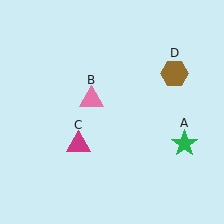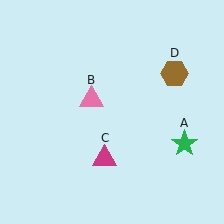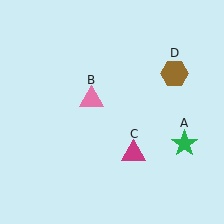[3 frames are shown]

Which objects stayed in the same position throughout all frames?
Green star (object A) and pink triangle (object B) and brown hexagon (object D) remained stationary.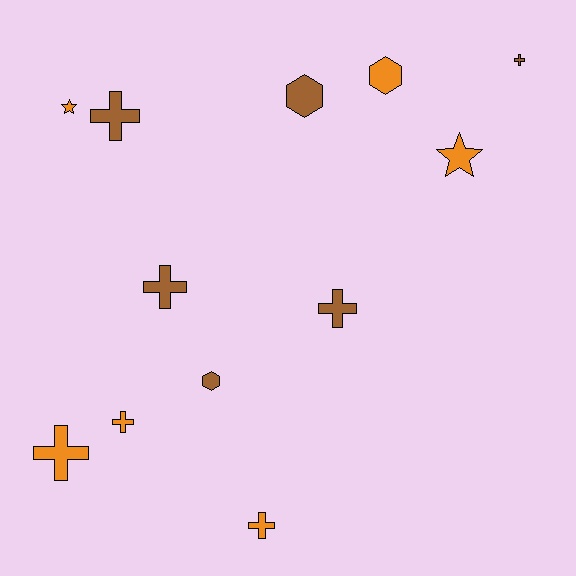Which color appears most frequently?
Orange, with 6 objects.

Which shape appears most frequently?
Cross, with 7 objects.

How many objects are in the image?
There are 12 objects.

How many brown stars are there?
There are no brown stars.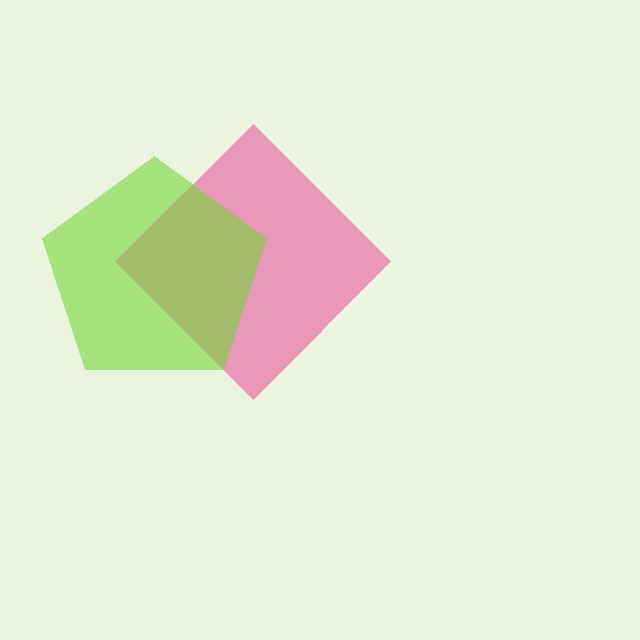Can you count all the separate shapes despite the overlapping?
Yes, there are 2 separate shapes.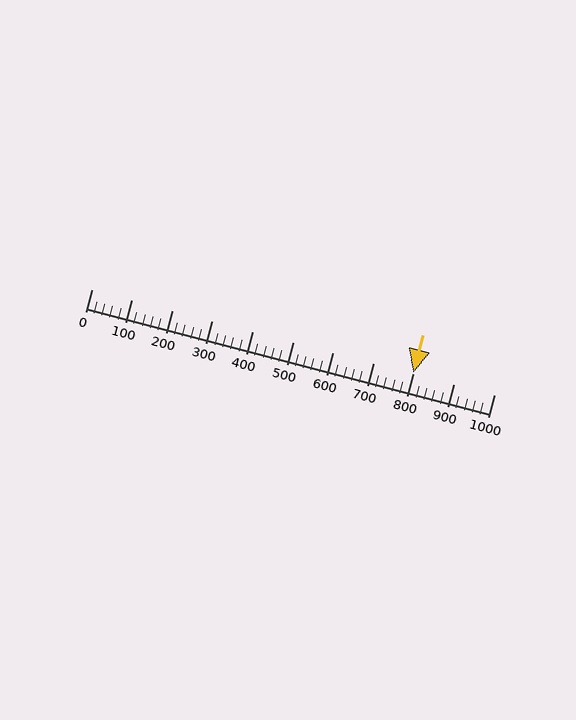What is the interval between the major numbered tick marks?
The major tick marks are spaced 100 units apart.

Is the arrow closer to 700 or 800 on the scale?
The arrow is closer to 800.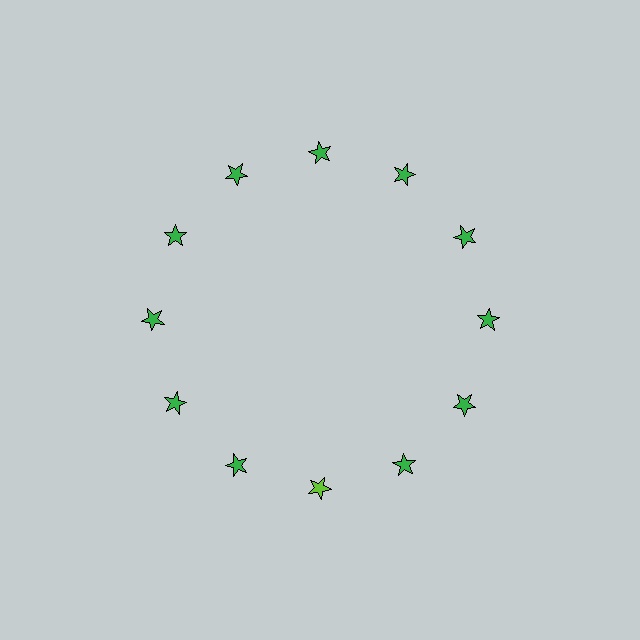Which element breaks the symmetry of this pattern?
The lime star at roughly the 6 o'clock position breaks the symmetry. All other shapes are green stars.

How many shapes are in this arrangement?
There are 12 shapes arranged in a ring pattern.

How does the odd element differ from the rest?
It has a different color: lime instead of green.